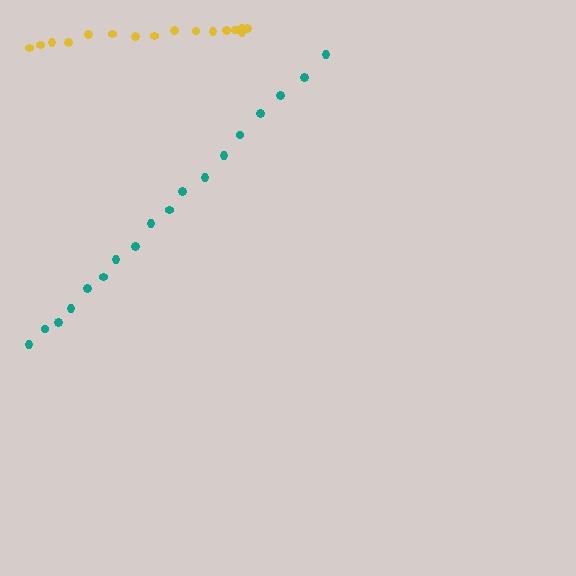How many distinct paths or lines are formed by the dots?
There are 2 distinct paths.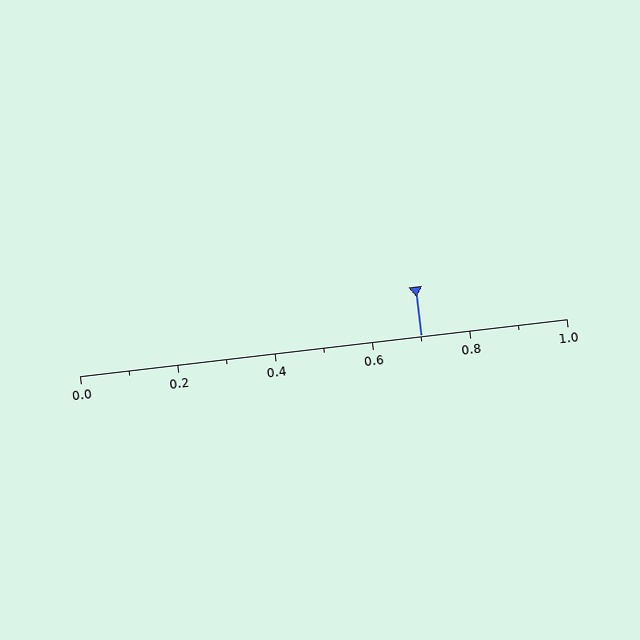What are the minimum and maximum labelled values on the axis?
The axis runs from 0.0 to 1.0.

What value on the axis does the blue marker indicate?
The marker indicates approximately 0.7.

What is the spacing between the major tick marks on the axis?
The major ticks are spaced 0.2 apart.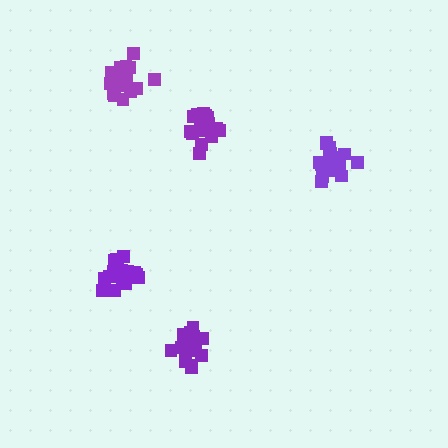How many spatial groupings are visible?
There are 5 spatial groupings.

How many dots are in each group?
Group 1: 17 dots, Group 2: 17 dots, Group 3: 15 dots, Group 4: 17 dots, Group 5: 21 dots (87 total).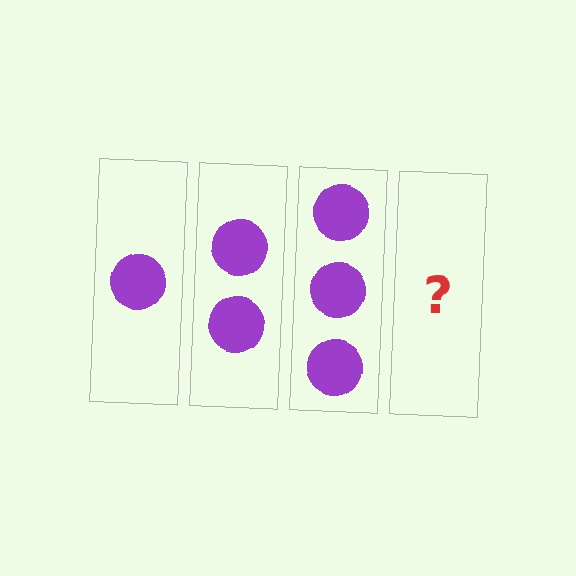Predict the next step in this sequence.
The next step is 4 circles.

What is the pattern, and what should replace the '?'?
The pattern is that each step adds one more circle. The '?' should be 4 circles.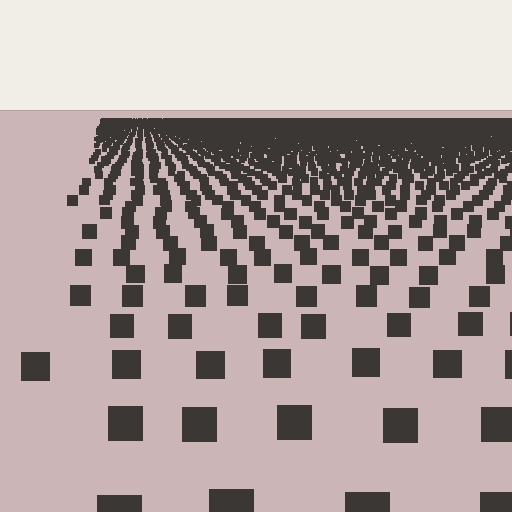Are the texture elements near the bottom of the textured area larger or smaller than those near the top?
Larger. Near the bottom, elements are closer to the viewer and appear at a bigger on-screen size.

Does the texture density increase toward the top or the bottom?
Density increases toward the top.